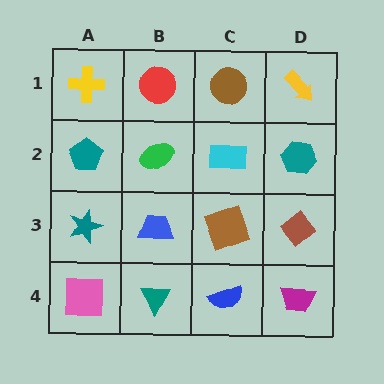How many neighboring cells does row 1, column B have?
3.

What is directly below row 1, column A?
A teal pentagon.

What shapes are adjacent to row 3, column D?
A teal hexagon (row 2, column D), a magenta trapezoid (row 4, column D), a brown square (row 3, column C).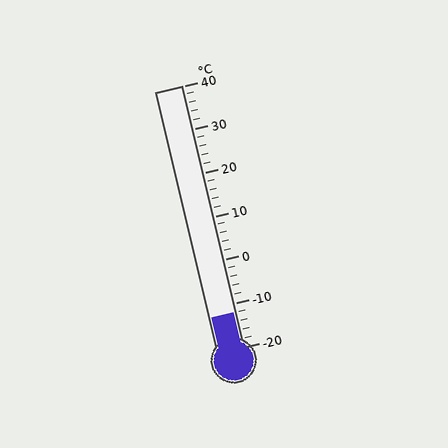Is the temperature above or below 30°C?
The temperature is below 30°C.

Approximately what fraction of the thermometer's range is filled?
The thermometer is filled to approximately 15% of its range.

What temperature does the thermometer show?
The thermometer shows approximately -12°C.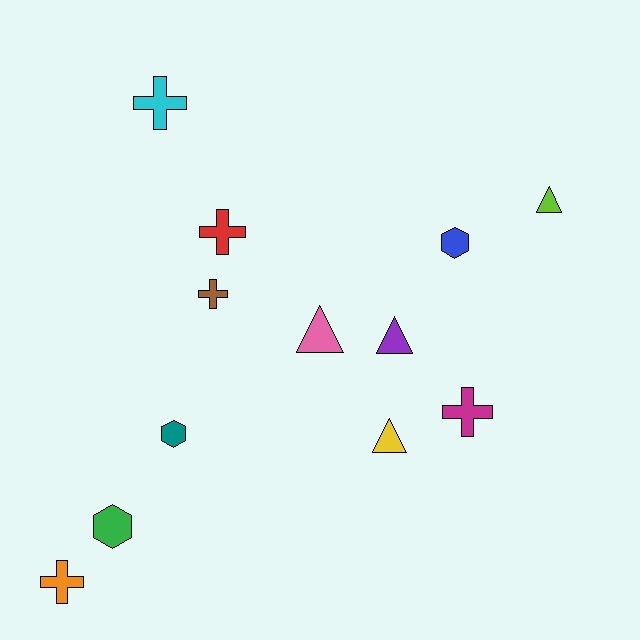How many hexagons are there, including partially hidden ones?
There are 3 hexagons.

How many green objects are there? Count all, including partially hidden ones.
There is 1 green object.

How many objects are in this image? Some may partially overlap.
There are 12 objects.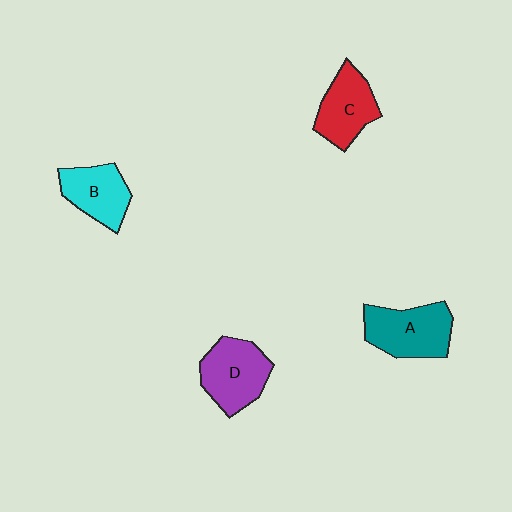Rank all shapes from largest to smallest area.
From largest to smallest: A (teal), D (purple), C (red), B (cyan).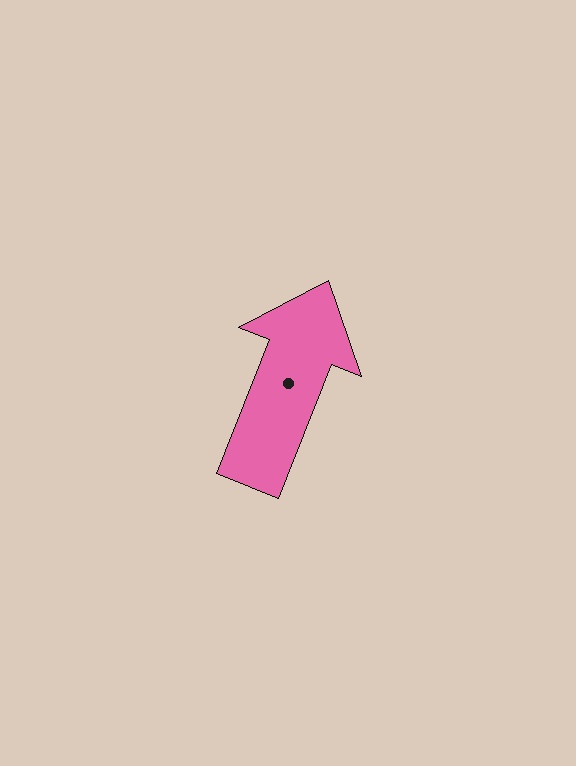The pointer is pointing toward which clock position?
Roughly 1 o'clock.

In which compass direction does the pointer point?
North.